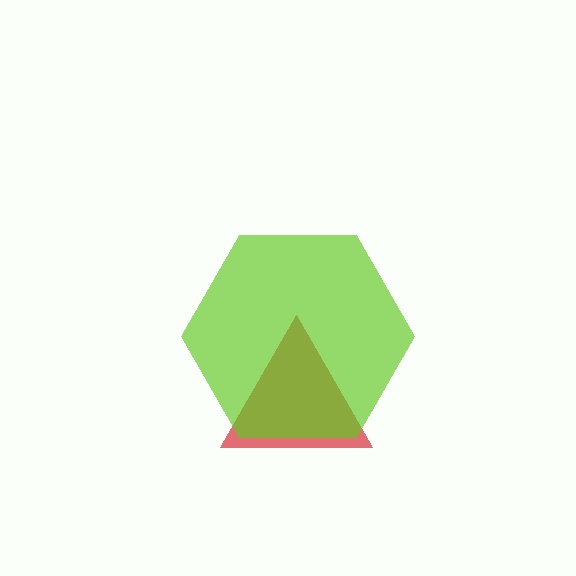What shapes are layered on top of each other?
The layered shapes are: a red triangle, a lime hexagon.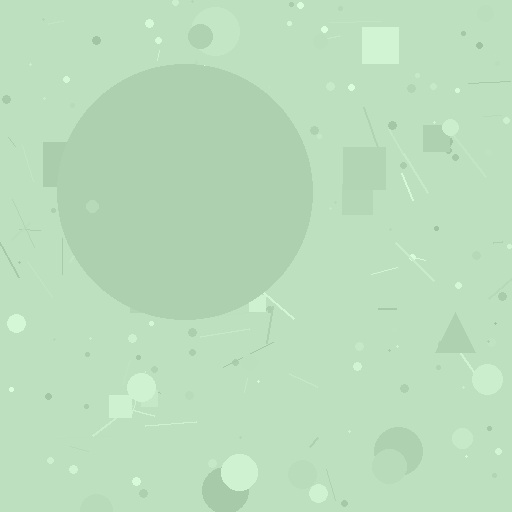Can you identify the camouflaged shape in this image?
The camouflaged shape is a circle.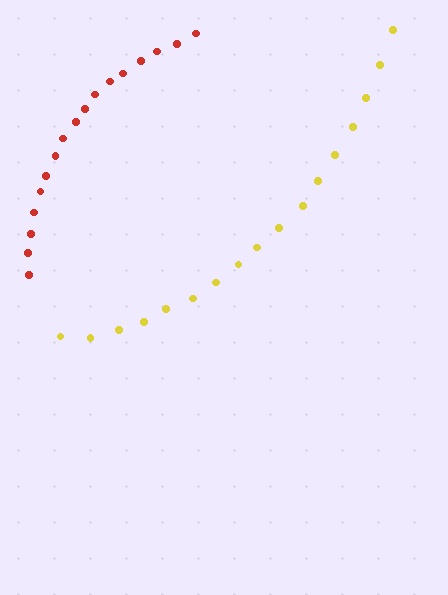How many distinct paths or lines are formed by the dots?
There are 2 distinct paths.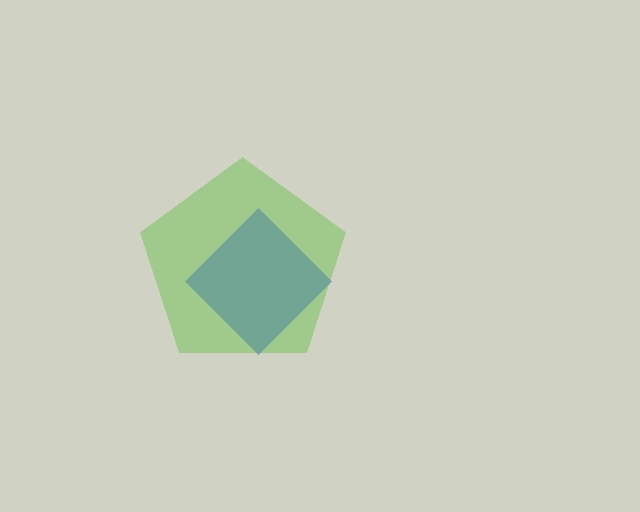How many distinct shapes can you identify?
There are 2 distinct shapes: a blue diamond, a lime pentagon.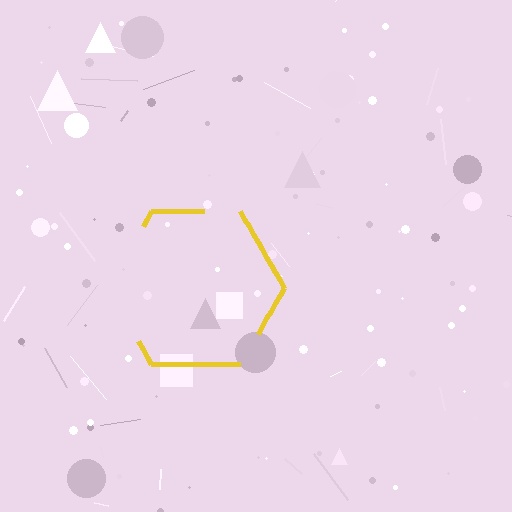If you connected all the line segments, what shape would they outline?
They would outline a hexagon.